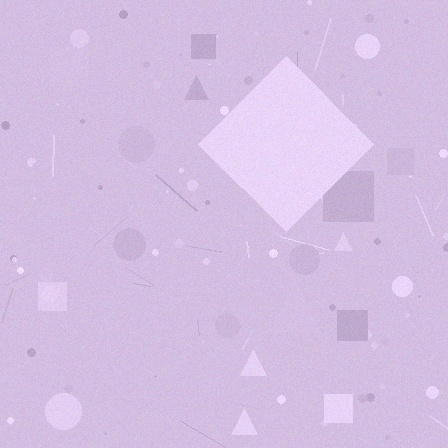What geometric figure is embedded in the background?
A diamond is embedded in the background.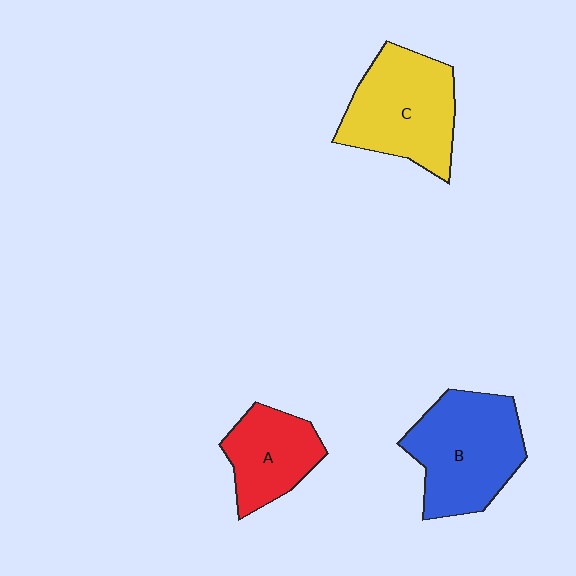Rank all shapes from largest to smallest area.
From largest to smallest: B (blue), C (yellow), A (red).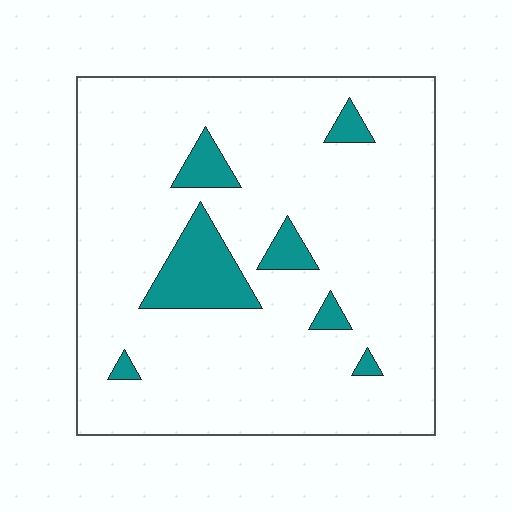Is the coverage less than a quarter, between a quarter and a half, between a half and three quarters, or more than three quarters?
Less than a quarter.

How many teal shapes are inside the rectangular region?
7.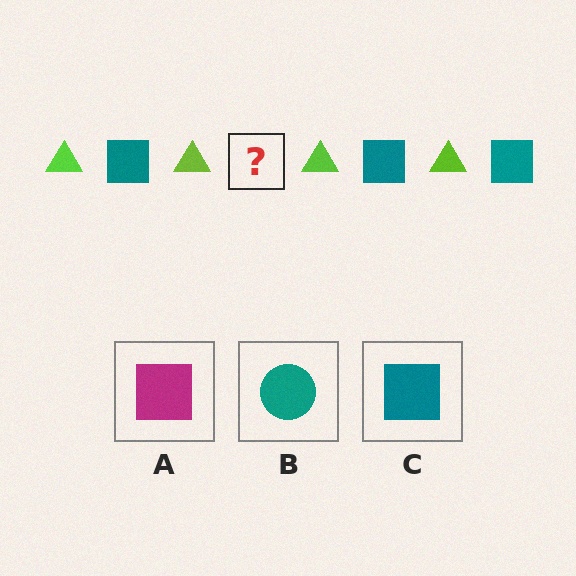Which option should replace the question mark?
Option C.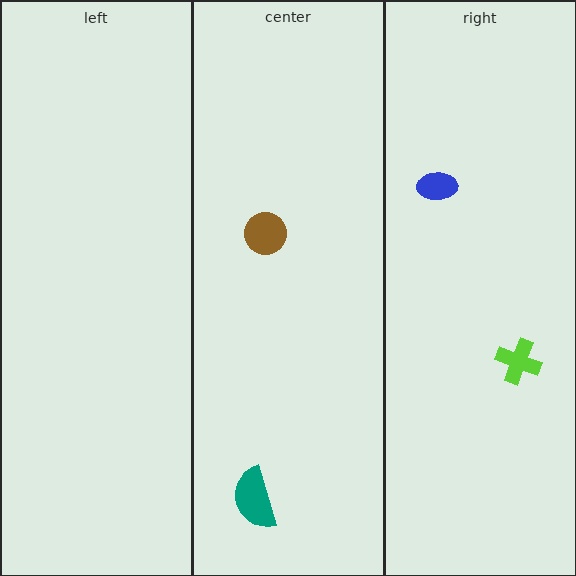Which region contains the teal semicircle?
The center region.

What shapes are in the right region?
The lime cross, the blue ellipse.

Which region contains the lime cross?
The right region.